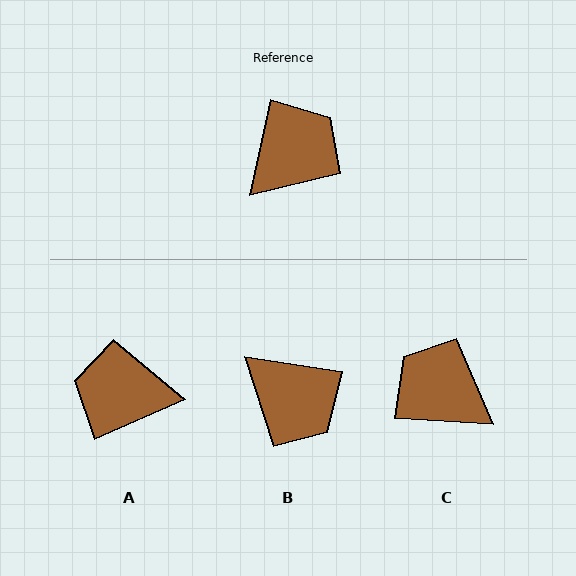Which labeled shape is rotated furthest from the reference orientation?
A, about 126 degrees away.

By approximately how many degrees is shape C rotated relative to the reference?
Approximately 99 degrees counter-clockwise.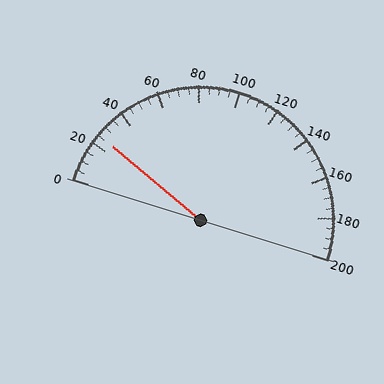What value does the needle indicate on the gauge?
The needle indicates approximately 25.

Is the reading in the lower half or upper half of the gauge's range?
The reading is in the lower half of the range (0 to 200).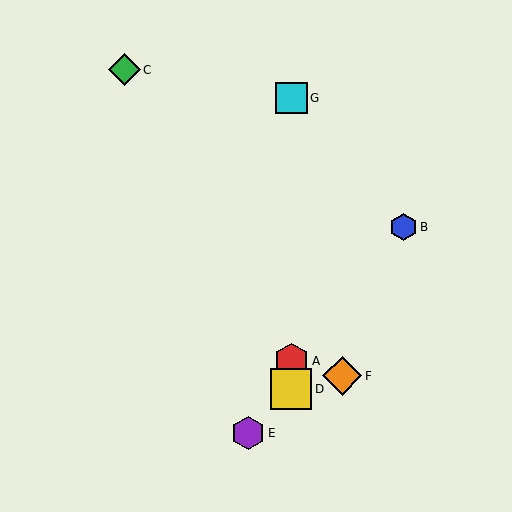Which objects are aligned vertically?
Objects A, D, G are aligned vertically.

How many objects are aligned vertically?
3 objects (A, D, G) are aligned vertically.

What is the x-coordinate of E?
Object E is at x≈248.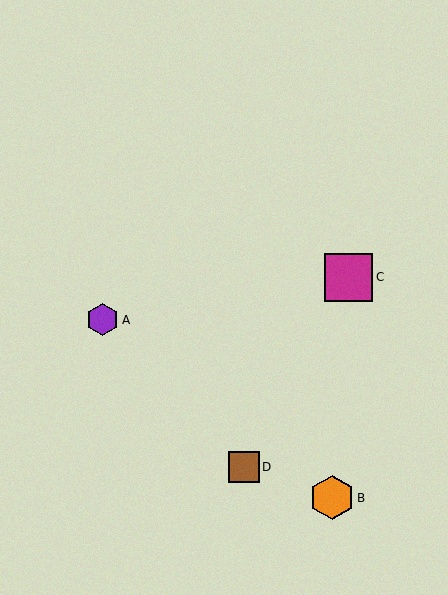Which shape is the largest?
The magenta square (labeled C) is the largest.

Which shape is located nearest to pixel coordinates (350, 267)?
The magenta square (labeled C) at (349, 277) is nearest to that location.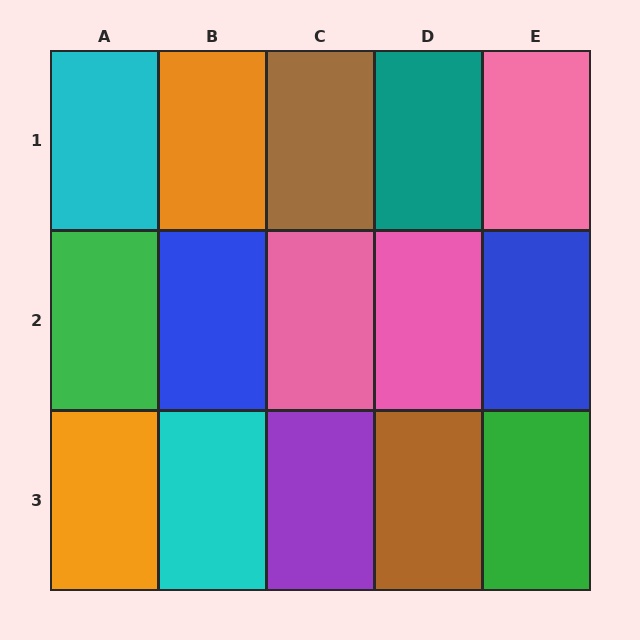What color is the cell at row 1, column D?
Teal.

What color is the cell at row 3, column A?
Orange.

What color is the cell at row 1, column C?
Brown.